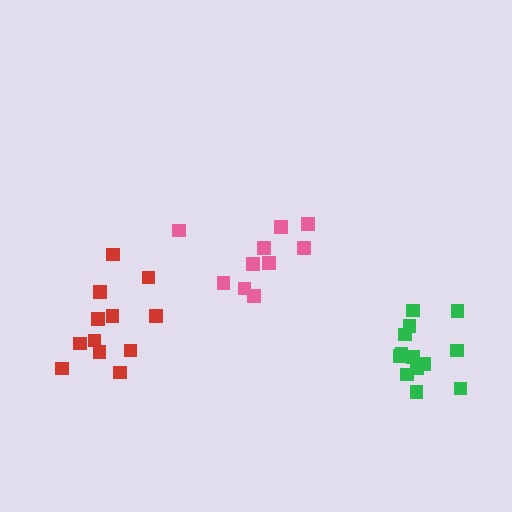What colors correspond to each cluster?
The clusters are colored: pink, red, green.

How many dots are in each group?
Group 1: 10 dots, Group 2: 12 dots, Group 3: 13 dots (35 total).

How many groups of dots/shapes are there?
There are 3 groups.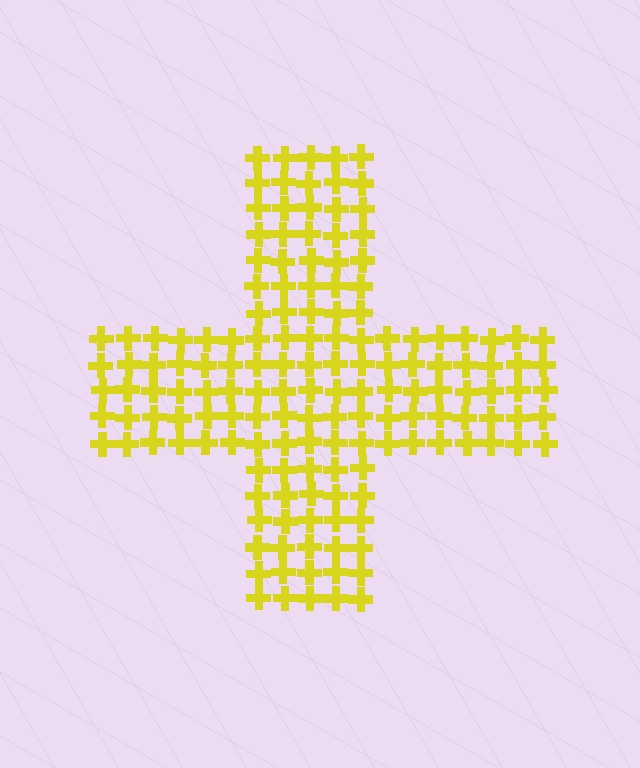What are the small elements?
The small elements are crosses.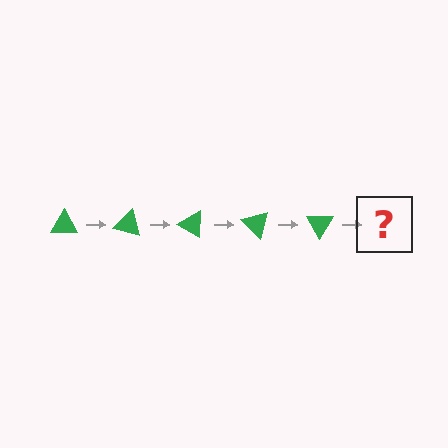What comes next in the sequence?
The next element should be a green triangle rotated 75 degrees.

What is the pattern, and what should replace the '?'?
The pattern is that the triangle rotates 15 degrees each step. The '?' should be a green triangle rotated 75 degrees.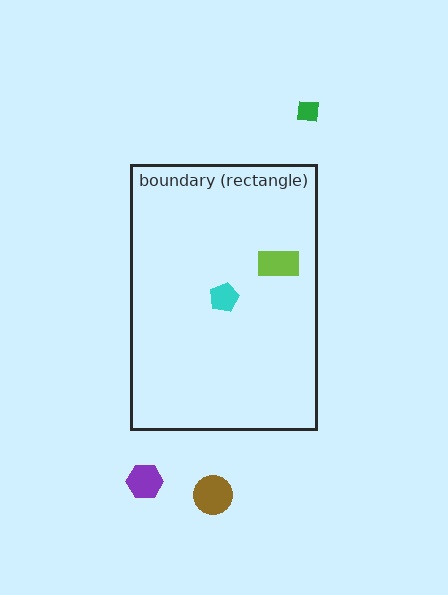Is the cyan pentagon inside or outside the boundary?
Inside.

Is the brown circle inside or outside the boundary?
Outside.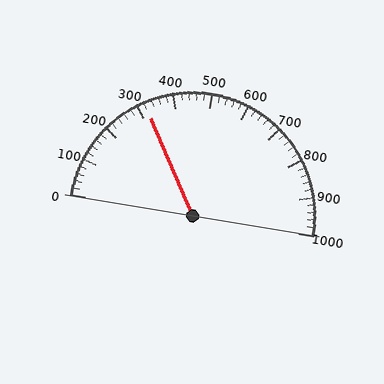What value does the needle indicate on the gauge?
The needle indicates approximately 320.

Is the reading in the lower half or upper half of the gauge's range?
The reading is in the lower half of the range (0 to 1000).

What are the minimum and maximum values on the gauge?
The gauge ranges from 0 to 1000.